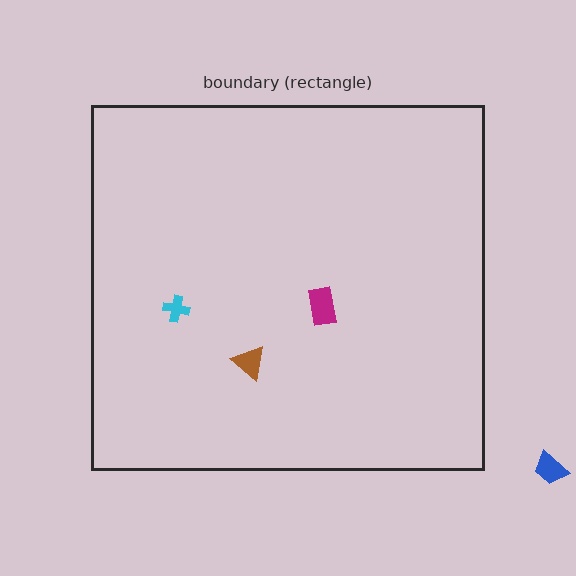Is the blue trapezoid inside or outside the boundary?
Outside.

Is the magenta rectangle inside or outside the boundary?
Inside.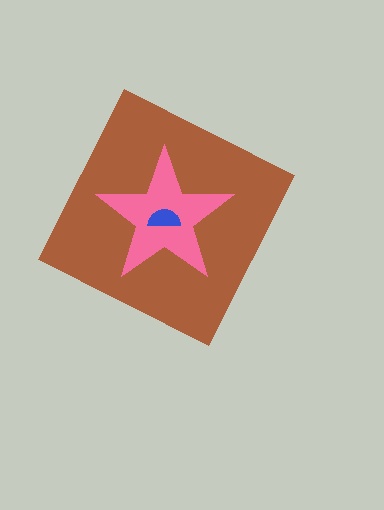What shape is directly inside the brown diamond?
The pink star.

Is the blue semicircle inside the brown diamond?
Yes.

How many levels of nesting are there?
3.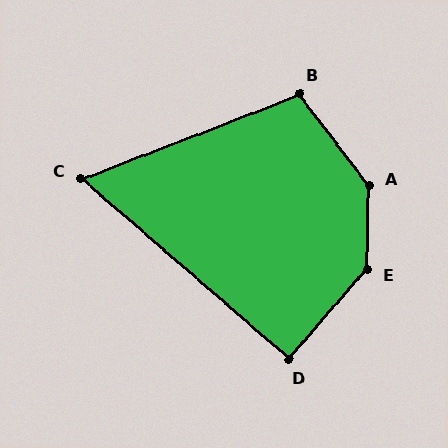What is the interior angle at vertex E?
Approximately 140 degrees (obtuse).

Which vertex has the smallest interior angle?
C, at approximately 62 degrees.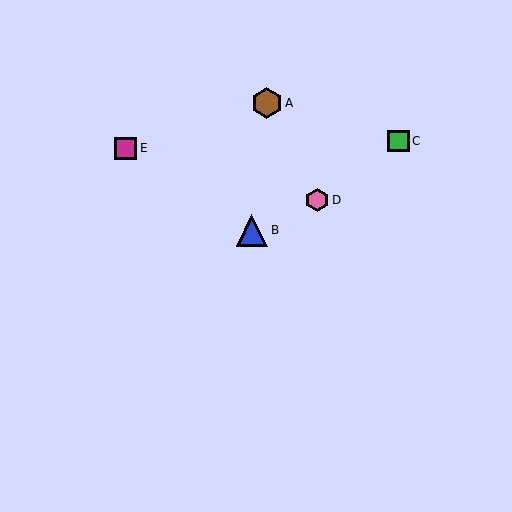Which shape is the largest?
The blue triangle (labeled B) is the largest.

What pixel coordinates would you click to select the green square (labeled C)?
Click at (398, 141) to select the green square C.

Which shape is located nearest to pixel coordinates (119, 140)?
The magenta square (labeled E) at (126, 149) is nearest to that location.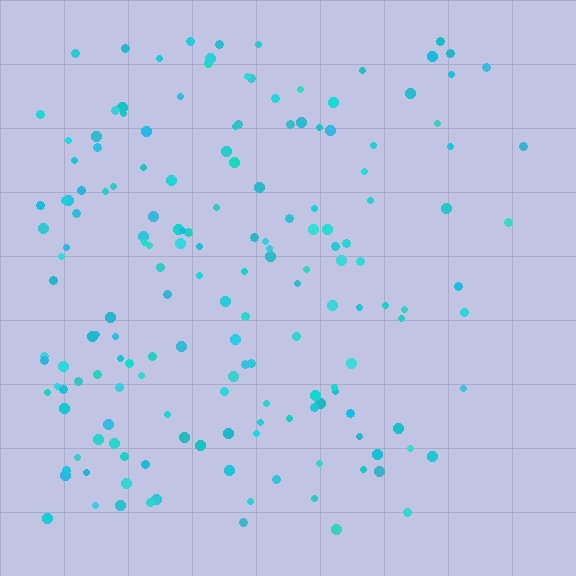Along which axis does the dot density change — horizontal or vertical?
Horizontal.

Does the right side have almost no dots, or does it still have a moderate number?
Still a moderate number, just noticeably fewer than the left.